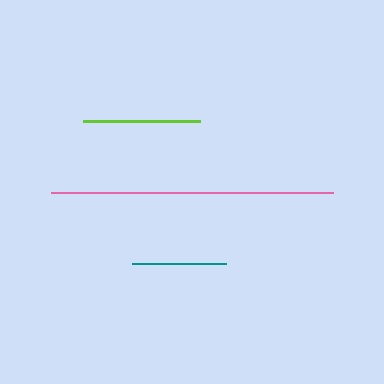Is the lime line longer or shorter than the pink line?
The pink line is longer than the lime line.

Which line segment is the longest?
The pink line is the longest at approximately 282 pixels.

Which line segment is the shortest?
The teal line is the shortest at approximately 94 pixels.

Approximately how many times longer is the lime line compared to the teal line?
The lime line is approximately 1.2 times the length of the teal line.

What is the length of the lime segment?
The lime segment is approximately 116 pixels long.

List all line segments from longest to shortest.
From longest to shortest: pink, lime, teal.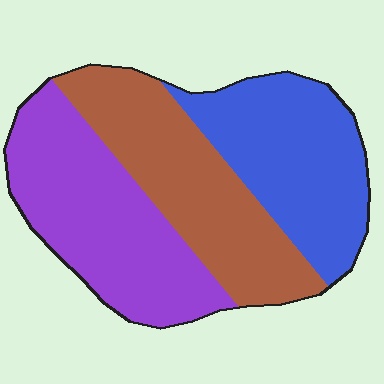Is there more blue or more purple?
Purple.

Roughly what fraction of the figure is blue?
Blue covers 31% of the figure.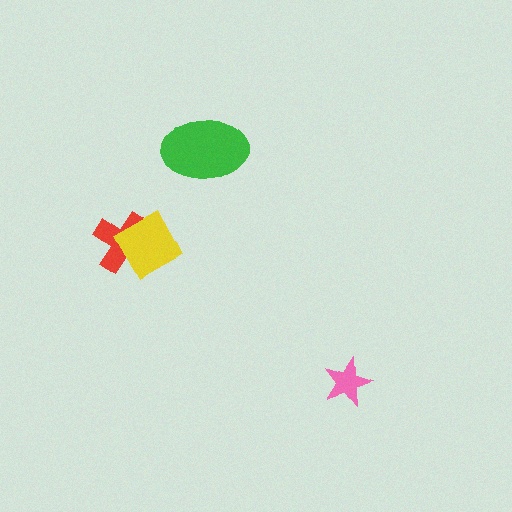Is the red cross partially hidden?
Yes, it is partially covered by another shape.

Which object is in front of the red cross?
The yellow diamond is in front of the red cross.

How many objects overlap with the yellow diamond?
1 object overlaps with the yellow diamond.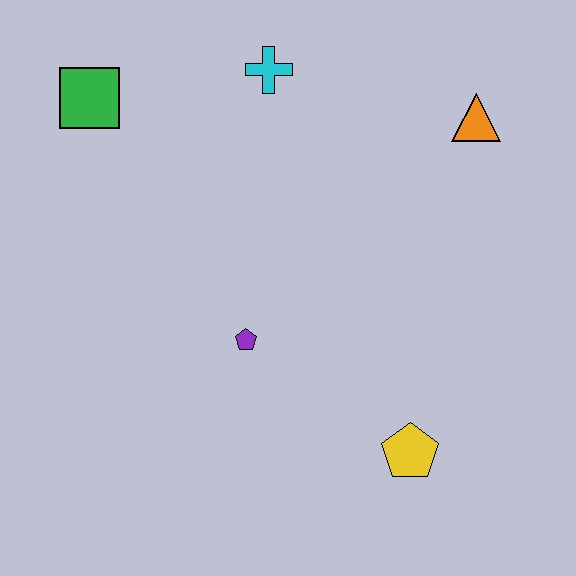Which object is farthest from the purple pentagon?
The orange triangle is farthest from the purple pentagon.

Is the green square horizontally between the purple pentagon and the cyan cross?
No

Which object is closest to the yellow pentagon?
The purple pentagon is closest to the yellow pentagon.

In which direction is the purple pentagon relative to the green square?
The purple pentagon is below the green square.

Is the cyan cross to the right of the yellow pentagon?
No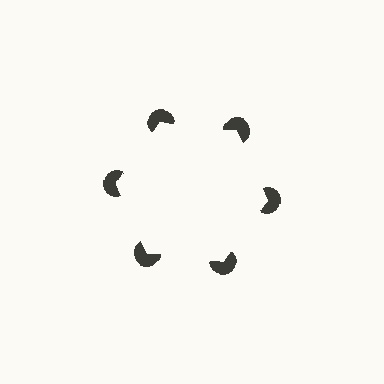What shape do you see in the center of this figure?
An illusory hexagon — its edges are inferred from the aligned wedge cuts in the pac-man discs, not physically drawn.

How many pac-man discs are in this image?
There are 6 — one at each vertex of the illusory hexagon.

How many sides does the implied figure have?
6 sides.